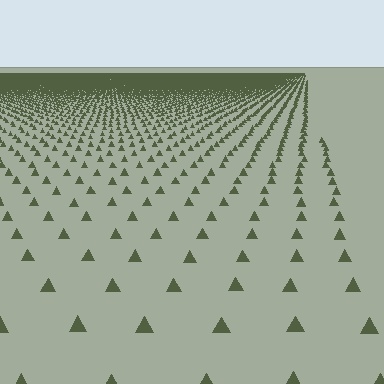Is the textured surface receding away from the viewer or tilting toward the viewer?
The surface is receding away from the viewer. Texture elements get smaller and denser toward the top.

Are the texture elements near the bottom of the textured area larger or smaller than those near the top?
Larger. Near the bottom, elements are closer to the viewer and appear at a bigger on-screen size.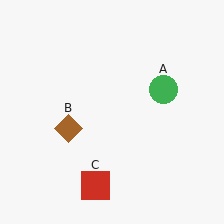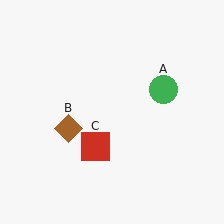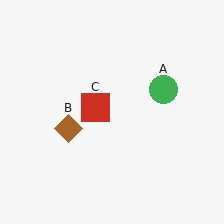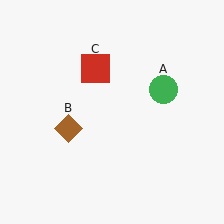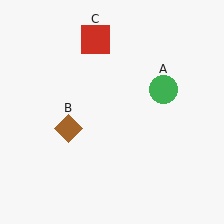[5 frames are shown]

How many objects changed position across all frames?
1 object changed position: red square (object C).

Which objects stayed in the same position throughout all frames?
Green circle (object A) and brown diamond (object B) remained stationary.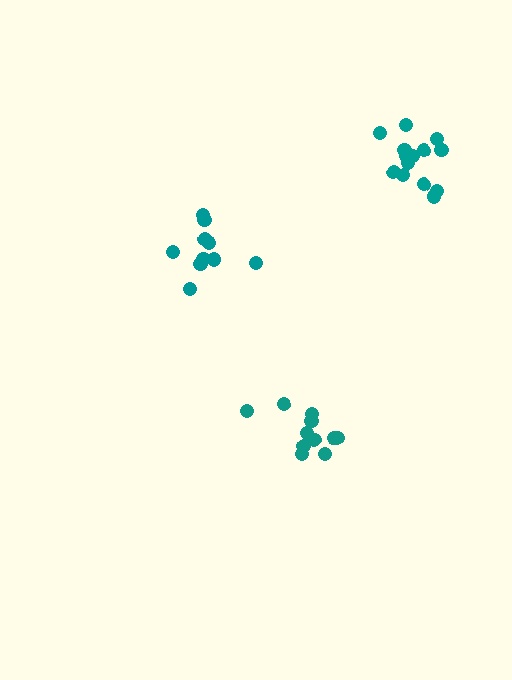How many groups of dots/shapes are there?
There are 3 groups.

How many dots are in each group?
Group 1: 10 dots, Group 2: 14 dots, Group 3: 11 dots (35 total).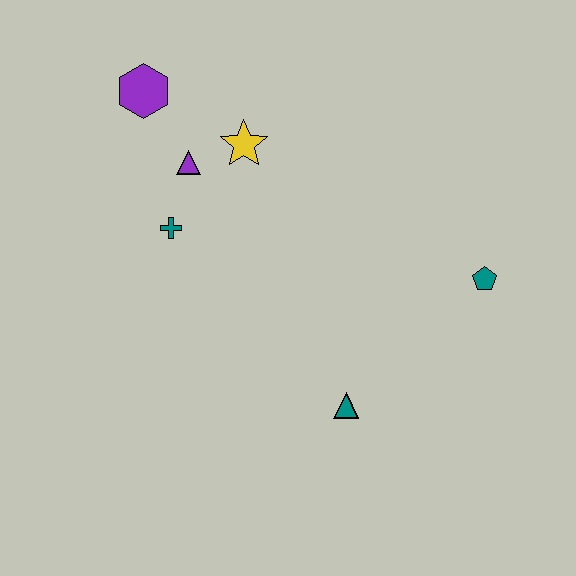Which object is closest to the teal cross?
The purple triangle is closest to the teal cross.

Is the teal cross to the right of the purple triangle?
No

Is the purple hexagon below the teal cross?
No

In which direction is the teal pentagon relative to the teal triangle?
The teal pentagon is to the right of the teal triangle.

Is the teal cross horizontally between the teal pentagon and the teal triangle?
No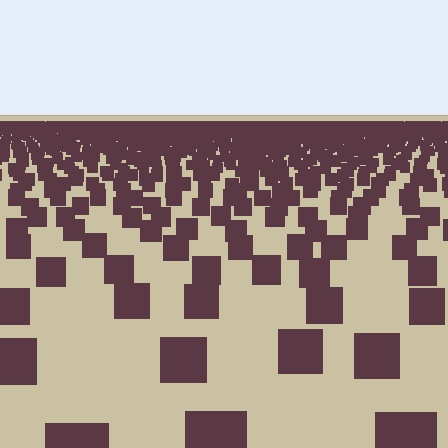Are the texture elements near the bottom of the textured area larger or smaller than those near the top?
Larger. Near the bottom, elements are closer to the viewer and appear at a bigger on-screen size.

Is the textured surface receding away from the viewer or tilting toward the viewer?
The surface is receding away from the viewer. Texture elements get smaller and denser toward the top.